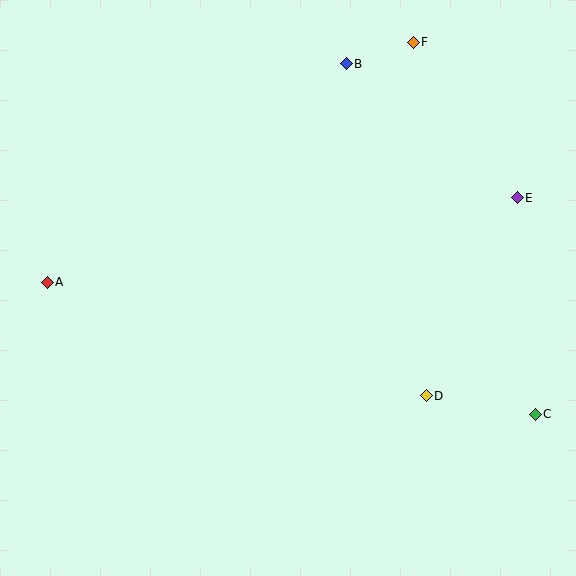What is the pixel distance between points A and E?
The distance between A and E is 477 pixels.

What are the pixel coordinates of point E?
Point E is at (517, 198).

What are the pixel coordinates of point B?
Point B is at (346, 64).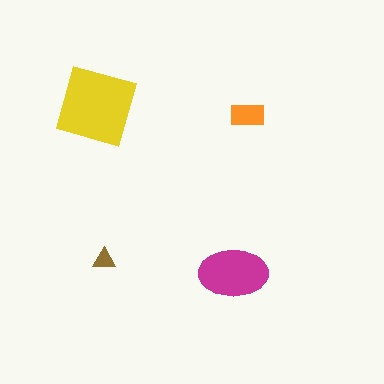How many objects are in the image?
There are 4 objects in the image.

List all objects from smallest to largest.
The brown triangle, the orange rectangle, the magenta ellipse, the yellow diamond.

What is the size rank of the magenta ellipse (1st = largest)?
2nd.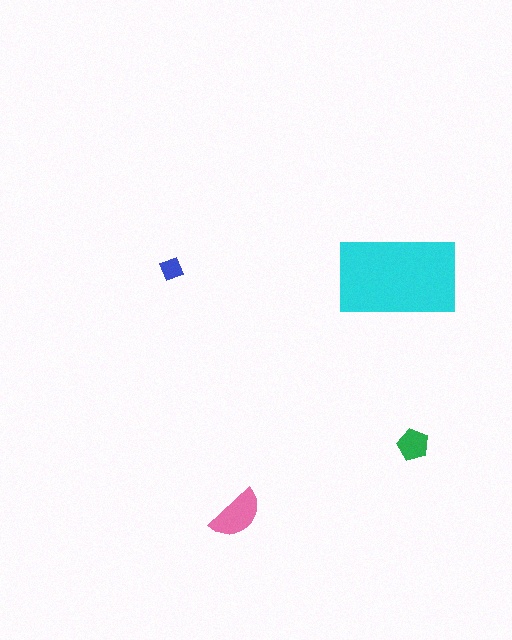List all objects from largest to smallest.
The cyan rectangle, the pink semicircle, the green pentagon, the blue diamond.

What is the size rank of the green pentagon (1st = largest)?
3rd.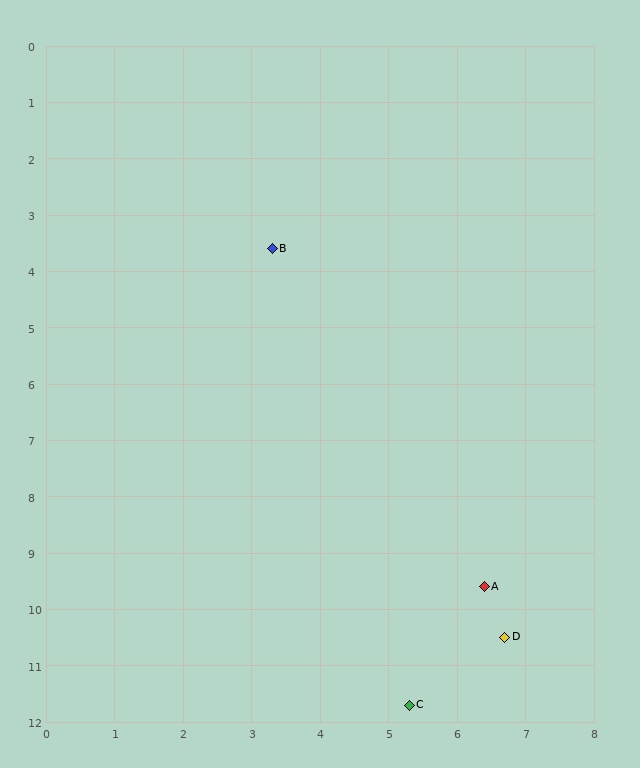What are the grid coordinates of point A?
Point A is at approximately (6.4, 9.6).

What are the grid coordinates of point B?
Point B is at approximately (3.3, 3.6).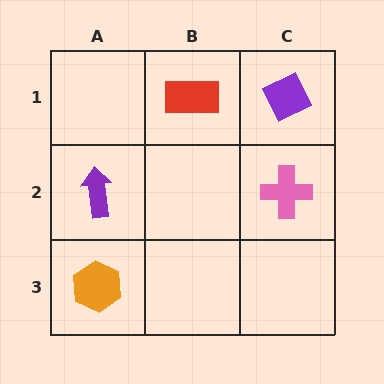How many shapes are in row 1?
2 shapes.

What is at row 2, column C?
A pink cross.